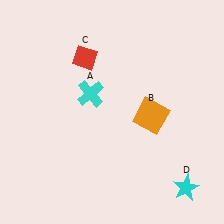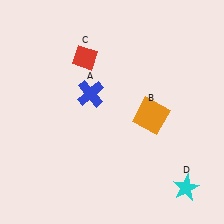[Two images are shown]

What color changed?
The cross (A) changed from cyan in Image 1 to blue in Image 2.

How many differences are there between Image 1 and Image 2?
There is 1 difference between the two images.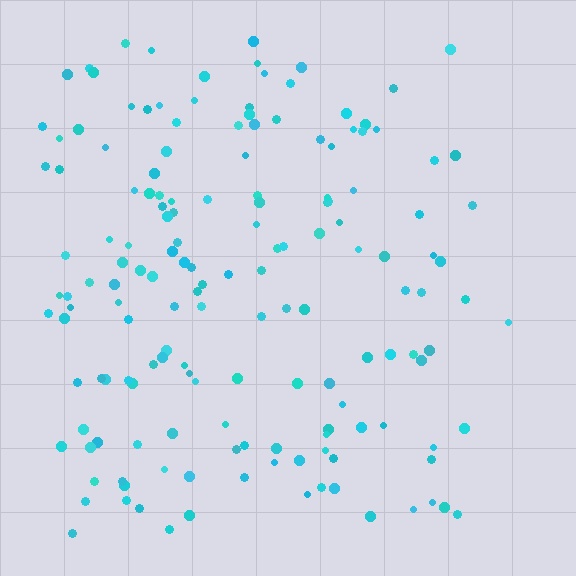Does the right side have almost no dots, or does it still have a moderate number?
Still a moderate number, just noticeably fewer than the left.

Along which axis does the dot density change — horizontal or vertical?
Horizontal.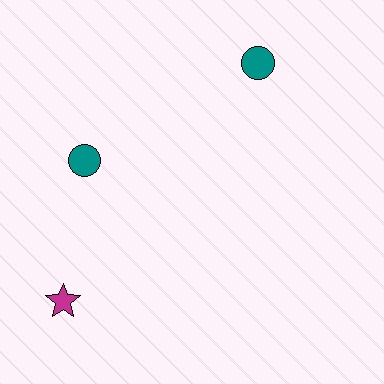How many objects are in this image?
There are 3 objects.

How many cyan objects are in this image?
There are no cyan objects.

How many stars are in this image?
There is 1 star.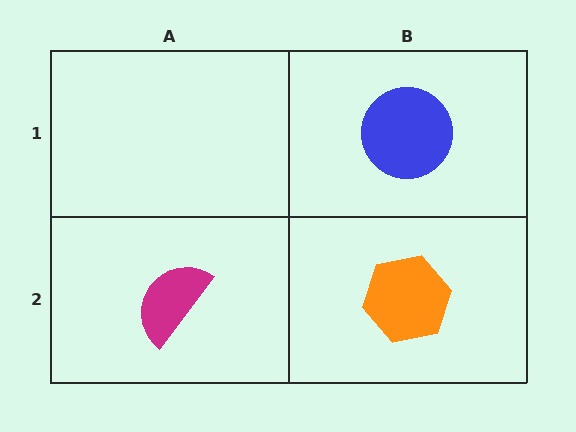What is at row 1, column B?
A blue circle.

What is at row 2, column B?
An orange hexagon.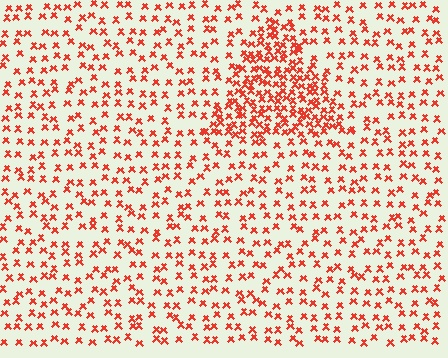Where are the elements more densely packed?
The elements are more densely packed inside the triangle boundary.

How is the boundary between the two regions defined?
The boundary is defined by a change in element density (approximately 2.4x ratio). All elements are the same color, size, and shape.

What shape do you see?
I see a triangle.